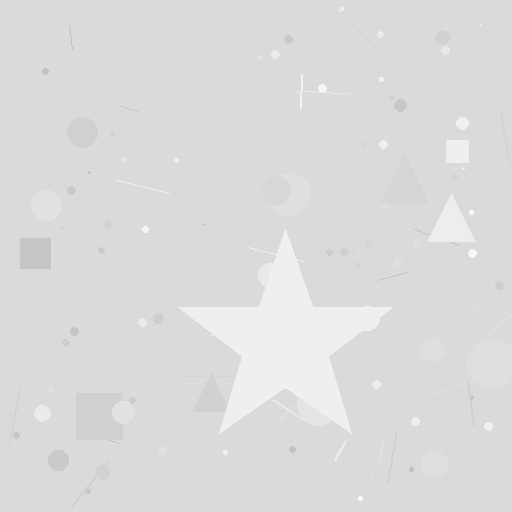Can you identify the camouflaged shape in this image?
The camouflaged shape is a star.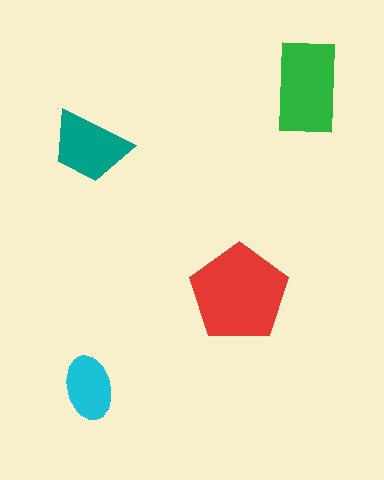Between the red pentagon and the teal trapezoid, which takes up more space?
The red pentagon.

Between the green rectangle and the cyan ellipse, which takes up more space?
The green rectangle.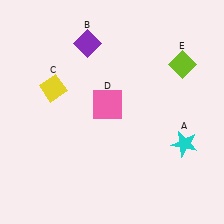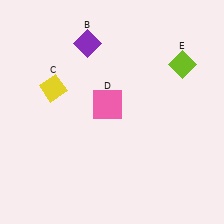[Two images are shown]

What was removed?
The cyan star (A) was removed in Image 2.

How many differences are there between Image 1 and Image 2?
There is 1 difference between the two images.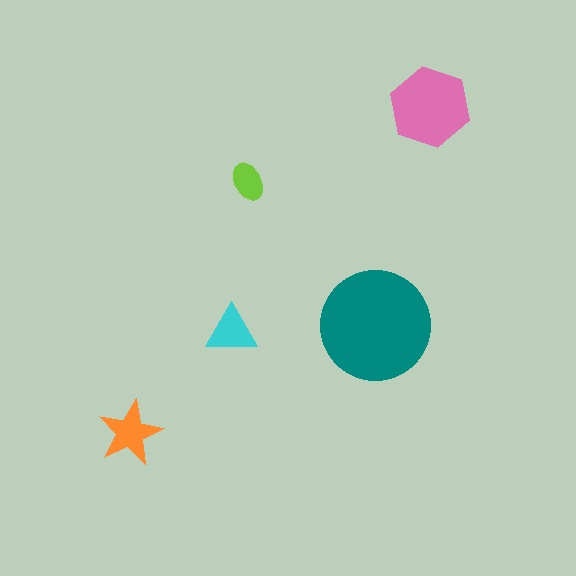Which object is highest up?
The pink hexagon is topmost.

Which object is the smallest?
The lime ellipse.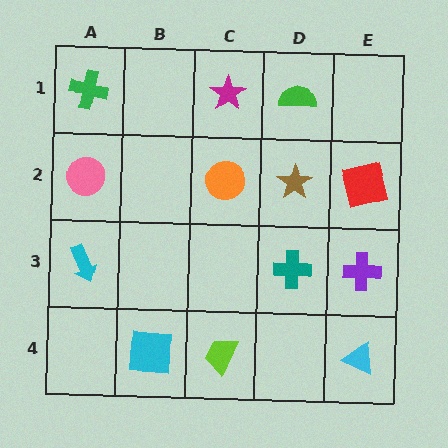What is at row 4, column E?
A cyan triangle.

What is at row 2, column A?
A pink circle.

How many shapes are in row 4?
3 shapes.